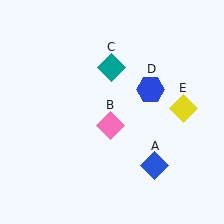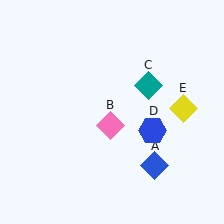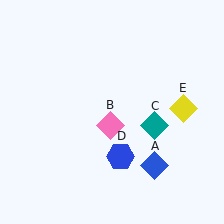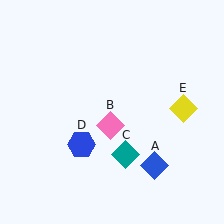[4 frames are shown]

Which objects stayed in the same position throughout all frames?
Blue diamond (object A) and pink diamond (object B) and yellow diamond (object E) remained stationary.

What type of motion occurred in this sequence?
The teal diamond (object C), blue hexagon (object D) rotated clockwise around the center of the scene.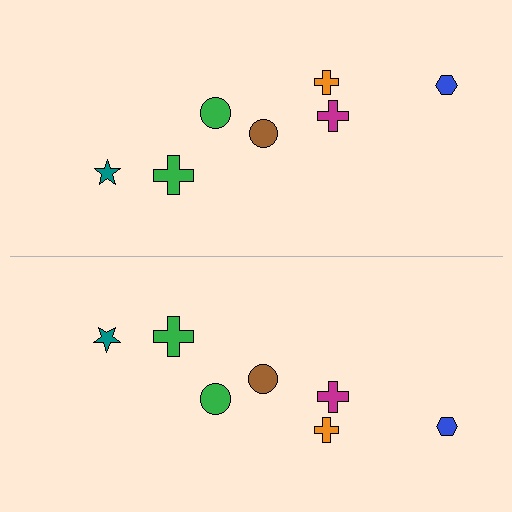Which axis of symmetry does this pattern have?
The pattern has a horizontal axis of symmetry running through the center of the image.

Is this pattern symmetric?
Yes, this pattern has bilateral (reflection) symmetry.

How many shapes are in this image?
There are 14 shapes in this image.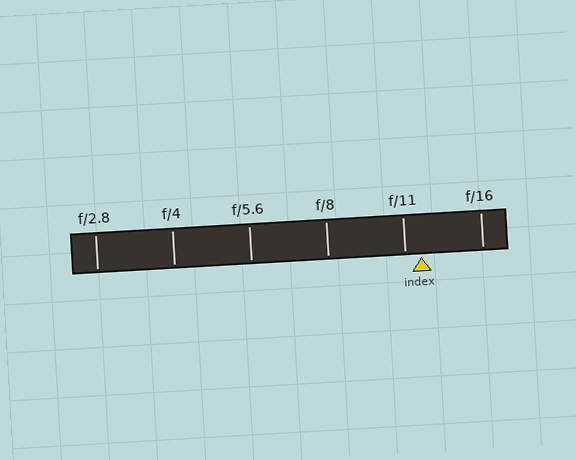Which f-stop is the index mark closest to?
The index mark is closest to f/11.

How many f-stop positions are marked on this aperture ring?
There are 6 f-stop positions marked.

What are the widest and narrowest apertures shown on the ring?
The widest aperture shown is f/2.8 and the narrowest is f/16.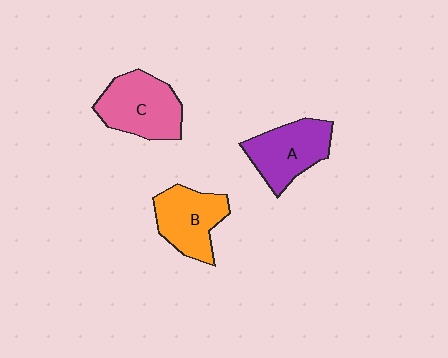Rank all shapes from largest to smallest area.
From largest to smallest: C (pink), A (purple), B (orange).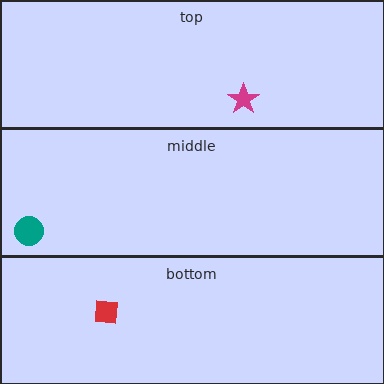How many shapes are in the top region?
1.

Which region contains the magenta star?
The top region.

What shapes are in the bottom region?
The red square.